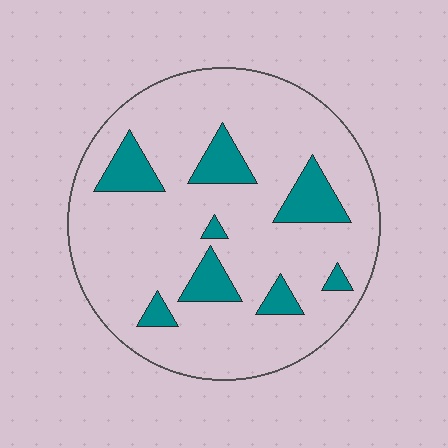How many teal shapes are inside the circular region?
8.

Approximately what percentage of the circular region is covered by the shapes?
Approximately 15%.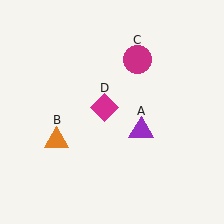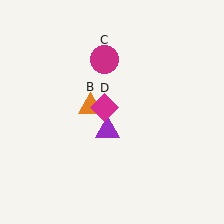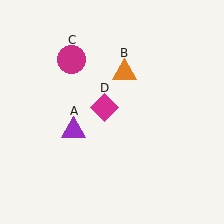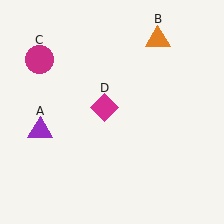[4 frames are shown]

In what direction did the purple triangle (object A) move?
The purple triangle (object A) moved left.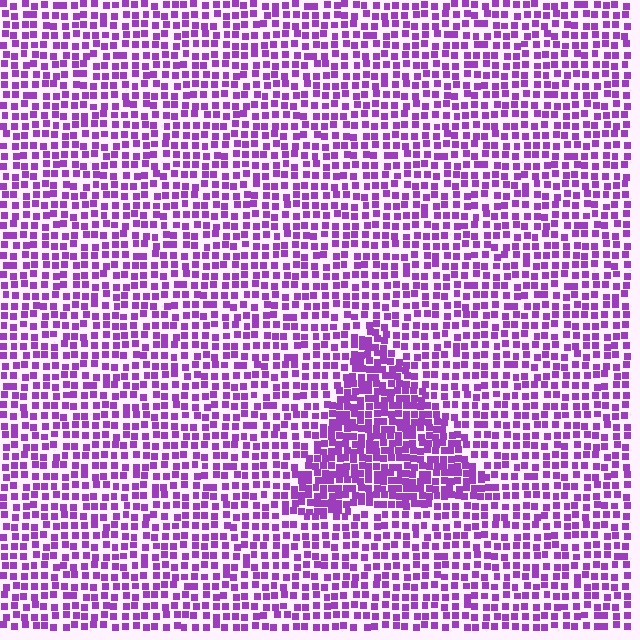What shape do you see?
I see a triangle.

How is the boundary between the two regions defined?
The boundary is defined by a change in element density (approximately 1.8x ratio). All elements are the same color, size, and shape.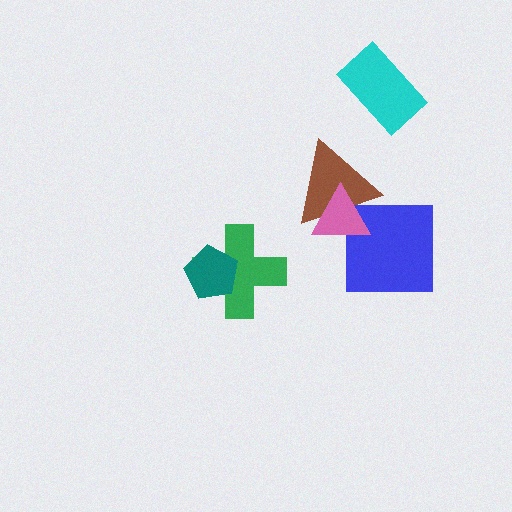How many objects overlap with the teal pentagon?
1 object overlaps with the teal pentagon.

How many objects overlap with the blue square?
1 object overlaps with the blue square.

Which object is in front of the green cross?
The teal pentagon is in front of the green cross.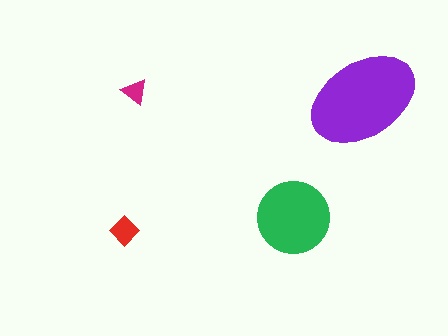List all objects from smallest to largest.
The magenta triangle, the red diamond, the green circle, the purple ellipse.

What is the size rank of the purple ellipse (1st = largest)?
1st.